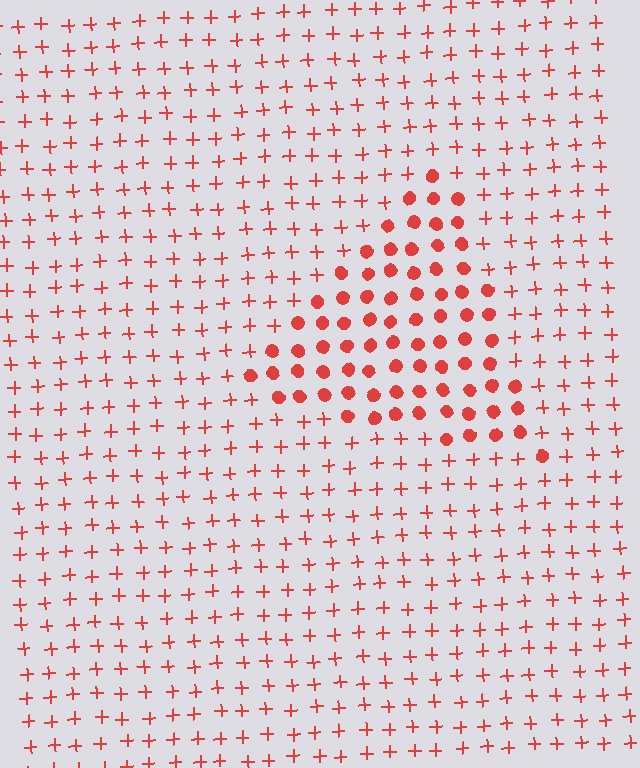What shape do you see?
I see a triangle.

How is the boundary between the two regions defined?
The boundary is defined by a change in element shape: circles inside vs. plus signs outside. All elements share the same color and spacing.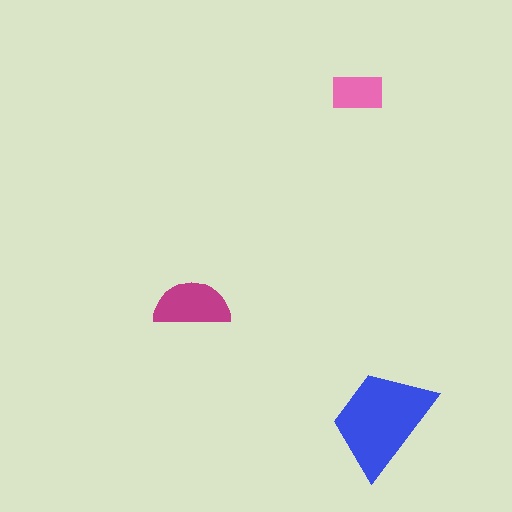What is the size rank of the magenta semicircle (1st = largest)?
2nd.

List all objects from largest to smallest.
The blue trapezoid, the magenta semicircle, the pink rectangle.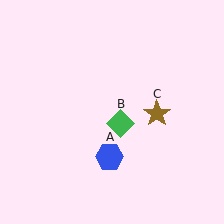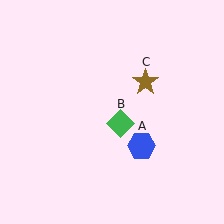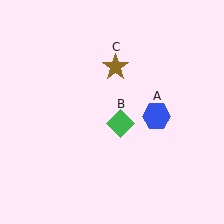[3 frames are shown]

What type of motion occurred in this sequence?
The blue hexagon (object A), brown star (object C) rotated counterclockwise around the center of the scene.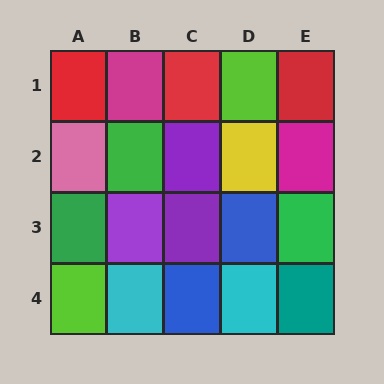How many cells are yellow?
1 cell is yellow.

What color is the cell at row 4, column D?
Cyan.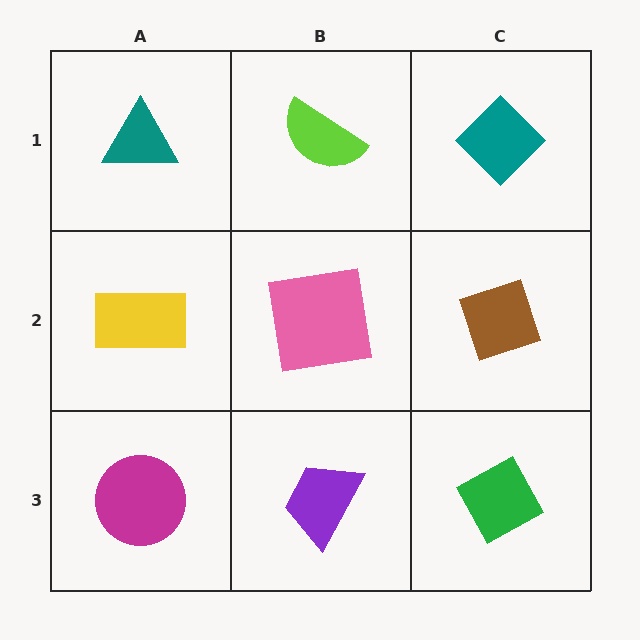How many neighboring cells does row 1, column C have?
2.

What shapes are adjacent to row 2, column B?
A lime semicircle (row 1, column B), a purple trapezoid (row 3, column B), a yellow rectangle (row 2, column A), a brown diamond (row 2, column C).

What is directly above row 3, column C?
A brown diamond.